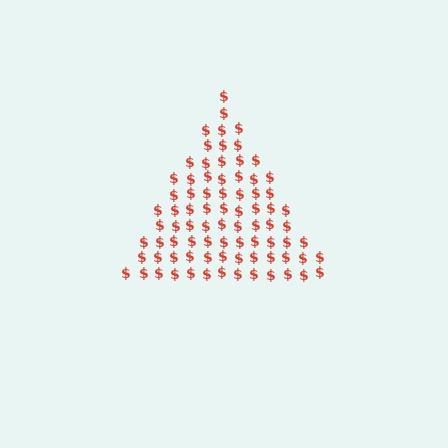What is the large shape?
The large shape is a triangle.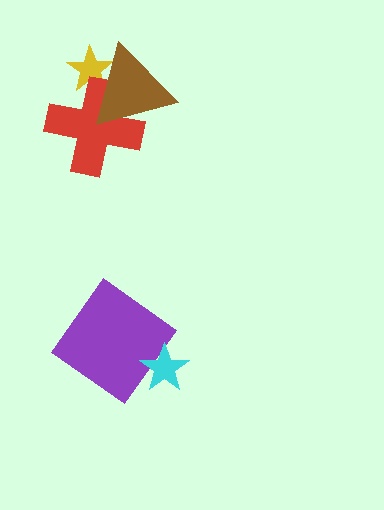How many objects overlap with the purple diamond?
1 object overlaps with the purple diamond.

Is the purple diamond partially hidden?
Yes, it is partially covered by another shape.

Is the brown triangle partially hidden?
No, no other shape covers it.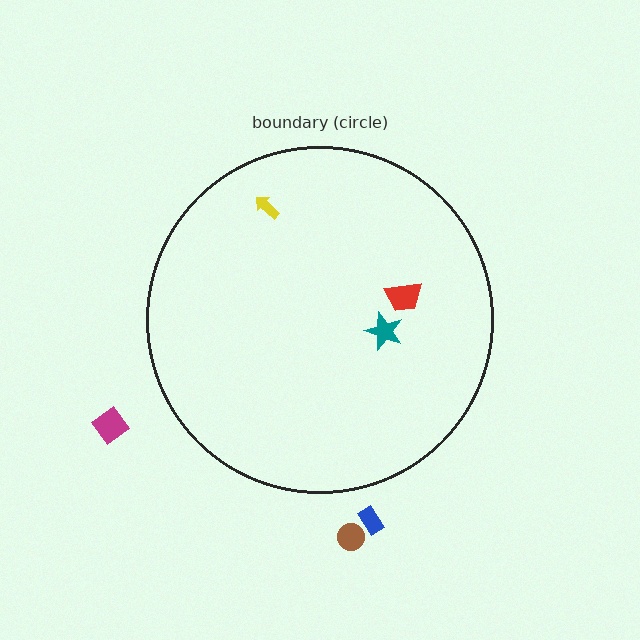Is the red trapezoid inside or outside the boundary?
Inside.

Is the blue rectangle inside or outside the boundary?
Outside.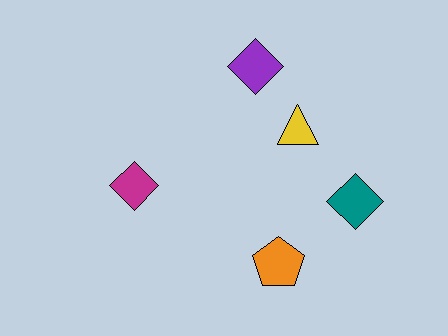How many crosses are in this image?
There are no crosses.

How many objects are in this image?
There are 5 objects.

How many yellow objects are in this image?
There is 1 yellow object.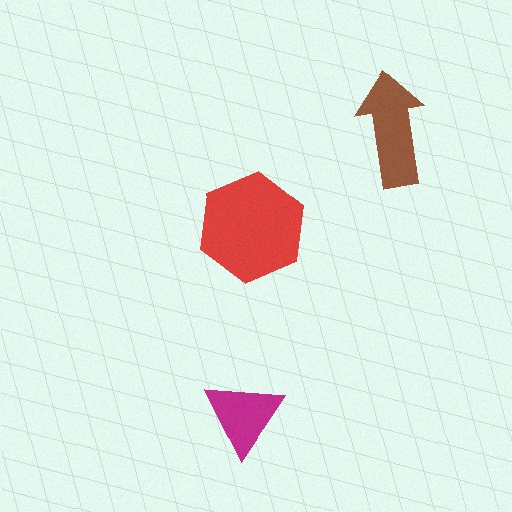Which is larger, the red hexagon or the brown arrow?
The red hexagon.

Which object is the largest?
The red hexagon.